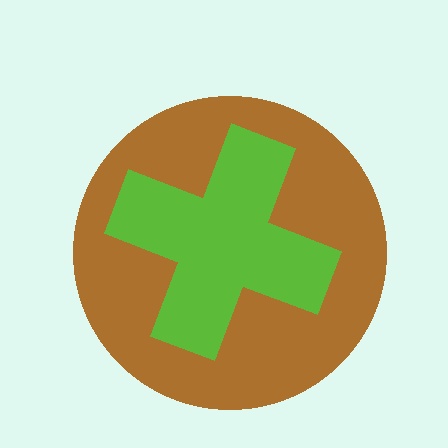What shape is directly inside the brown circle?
The lime cross.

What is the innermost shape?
The lime cross.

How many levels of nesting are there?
2.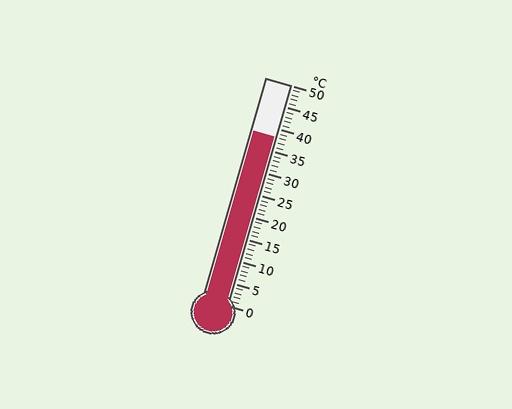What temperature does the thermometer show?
The thermometer shows approximately 38°C.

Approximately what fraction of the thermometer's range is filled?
The thermometer is filled to approximately 75% of its range.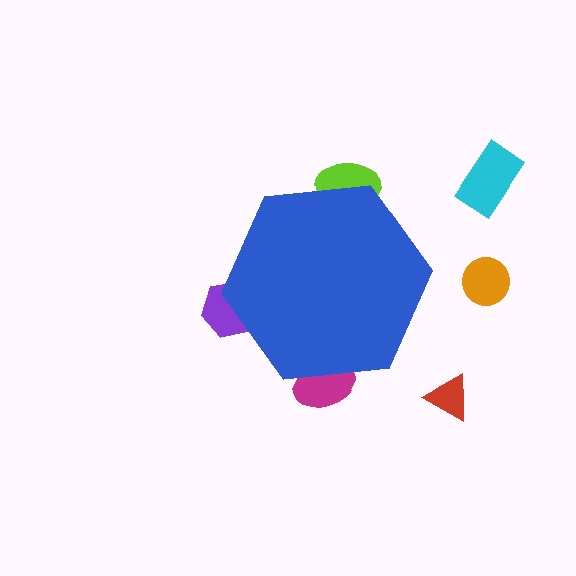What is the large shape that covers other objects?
A blue hexagon.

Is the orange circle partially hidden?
No, the orange circle is fully visible.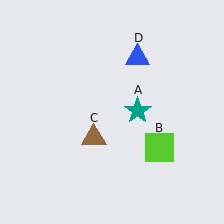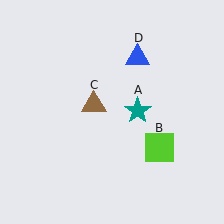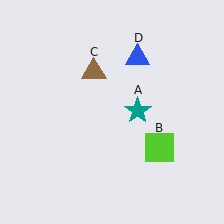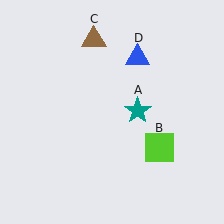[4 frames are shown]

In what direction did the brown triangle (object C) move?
The brown triangle (object C) moved up.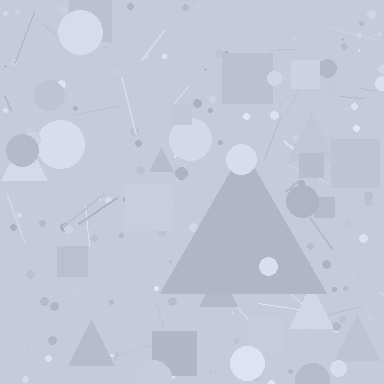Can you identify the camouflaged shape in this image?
The camouflaged shape is a triangle.